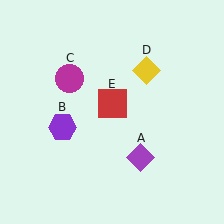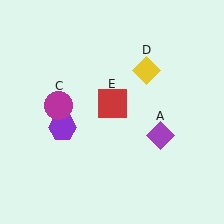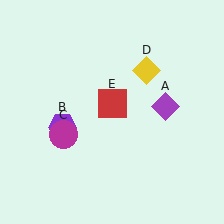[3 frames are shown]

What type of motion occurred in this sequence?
The purple diamond (object A), magenta circle (object C) rotated counterclockwise around the center of the scene.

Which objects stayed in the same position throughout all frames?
Purple hexagon (object B) and yellow diamond (object D) and red square (object E) remained stationary.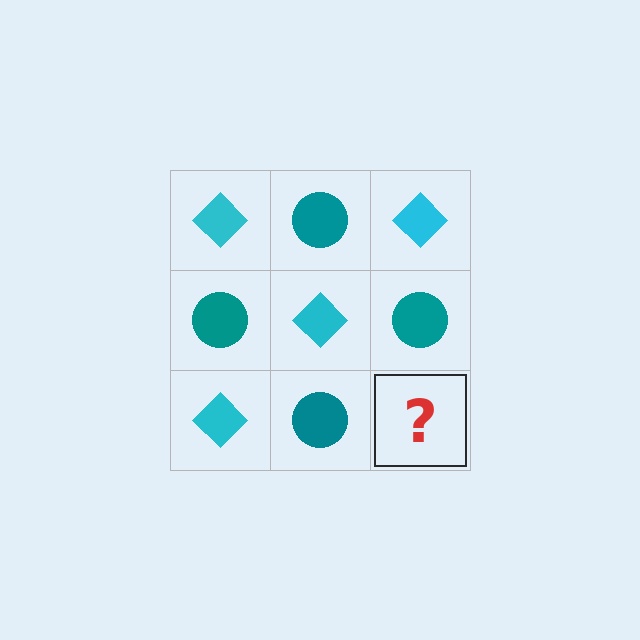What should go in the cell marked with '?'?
The missing cell should contain a cyan diamond.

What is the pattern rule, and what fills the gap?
The rule is that it alternates cyan diamond and teal circle in a checkerboard pattern. The gap should be filled with a cyan diamond.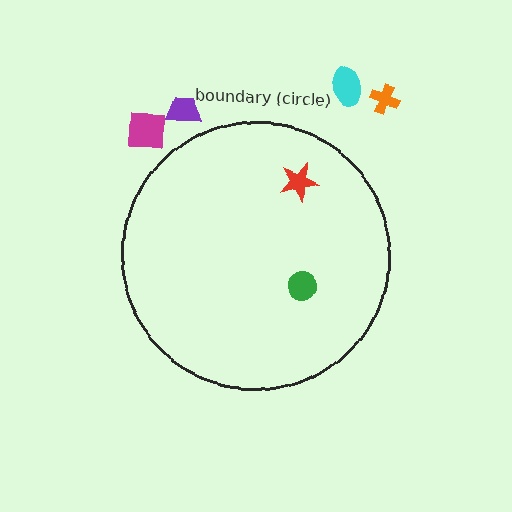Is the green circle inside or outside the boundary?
Inside.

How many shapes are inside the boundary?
2 inside, 4 outside.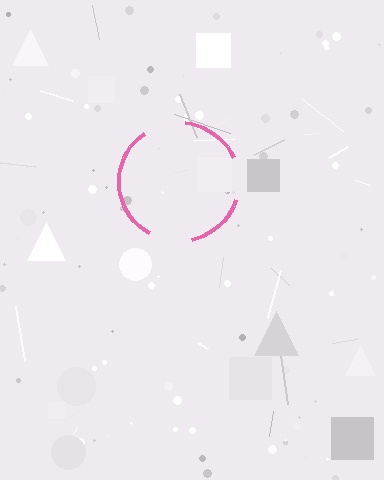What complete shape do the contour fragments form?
The contour fragments form a circle.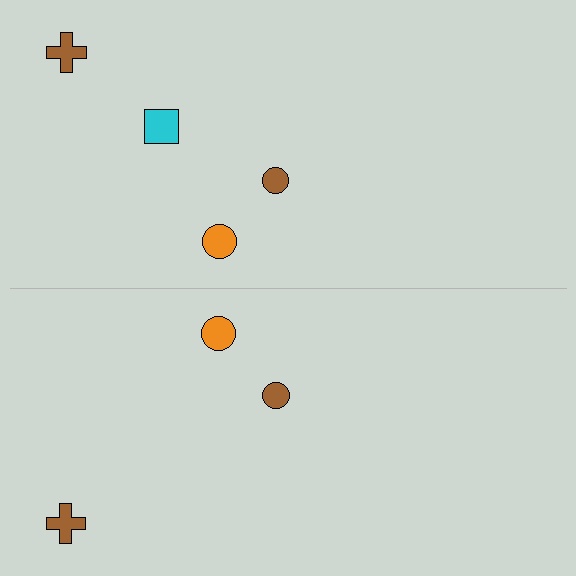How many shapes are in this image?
There are 7 shapes in this image.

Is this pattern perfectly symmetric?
No, the pattern is not perfectly symmetric. A cyan square is missing from the bottom side.